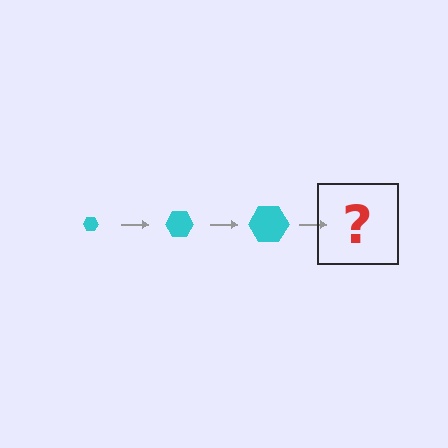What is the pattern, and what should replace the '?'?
The pattern is that the hexagon gets progressively larger each step. The '?' should be a cyan hexagon, larger than the previous one.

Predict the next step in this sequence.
The next step is a cyan hexagon, larger than the previous one.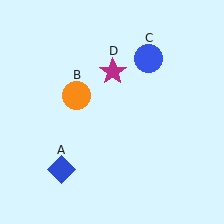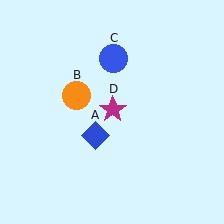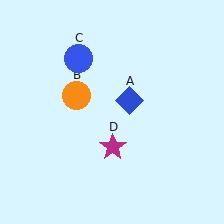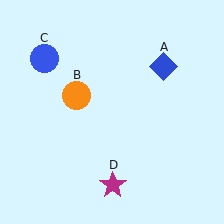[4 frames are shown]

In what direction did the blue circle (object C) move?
The blue circle (object C) moved left.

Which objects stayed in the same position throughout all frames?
Orange circle (object B) remained stationary.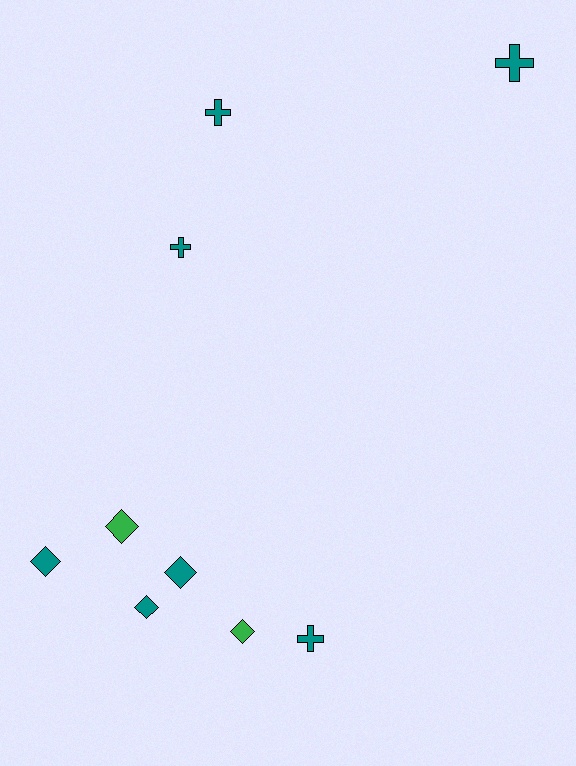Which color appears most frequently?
Teal, with 7 objects.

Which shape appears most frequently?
Diamond, with 5 objects.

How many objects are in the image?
There are 9 objects.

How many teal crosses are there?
There are 4 teal crosses.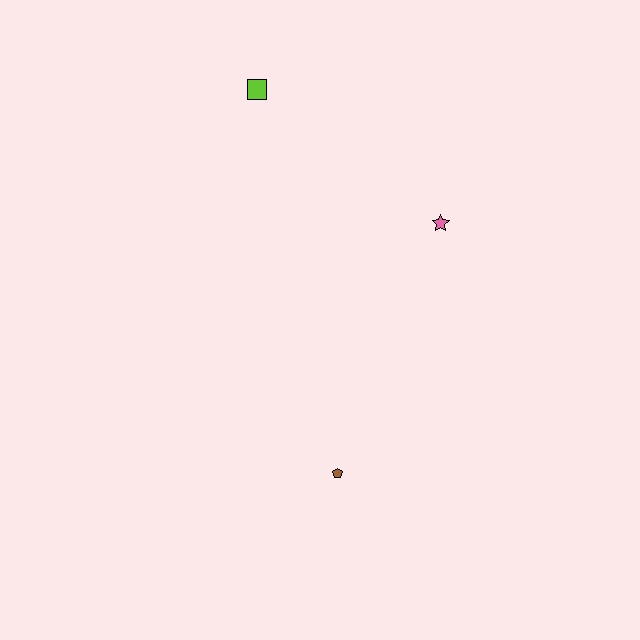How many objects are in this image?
There are 3 objects.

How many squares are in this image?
There is 1 square.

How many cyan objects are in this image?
There are no cyan objects.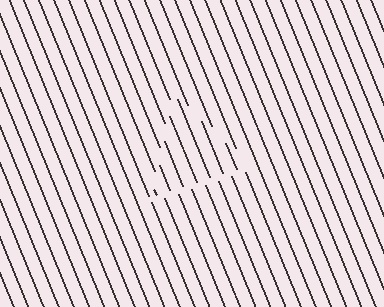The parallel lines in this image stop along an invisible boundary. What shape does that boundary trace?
An illusory triangle. The interior of the shape contains the same grating, shifted by half a period — the contour is defined by the phase discontinuity where line-ends from the inner and outer gratings abut.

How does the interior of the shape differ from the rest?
The interior of the shape contains the same grating, shifted by half a period — the contour is defined by the phase discontinuity where line-ends from the inner and outer gratings abut.